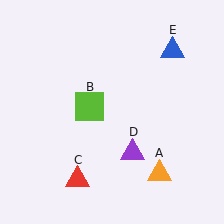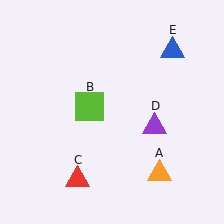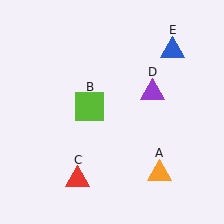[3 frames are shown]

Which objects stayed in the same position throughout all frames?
Orange triangle (object A) and lime square (object B) and red triangle (object C) and blue triangle (object E) remained stationary.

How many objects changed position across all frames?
1 object changed position: purple triangle (object D).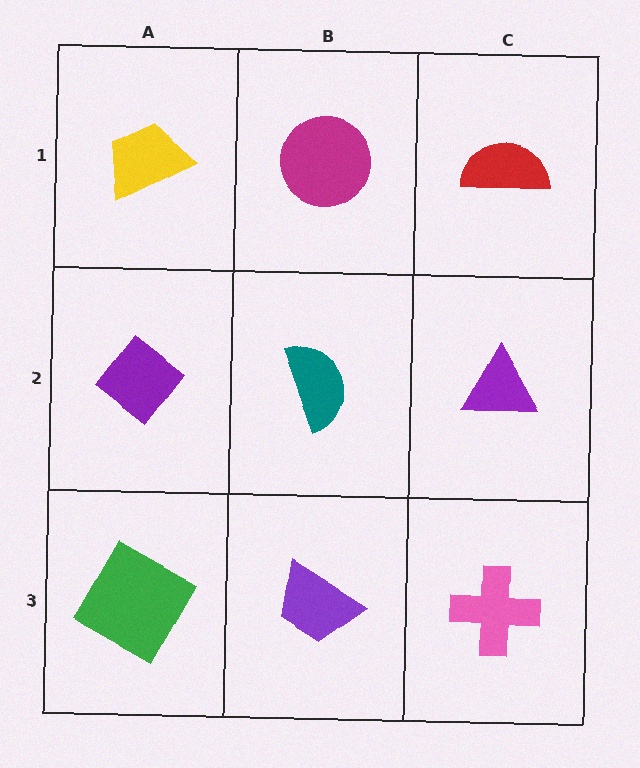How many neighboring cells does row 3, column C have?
2.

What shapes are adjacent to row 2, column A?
A yellow trapezoid (row 1, column A), a green square (row 3, column A), a teal semicircle (row 2, column B).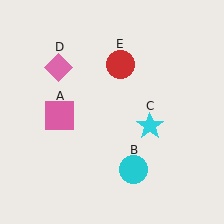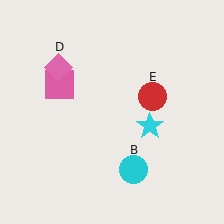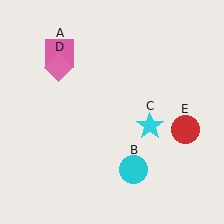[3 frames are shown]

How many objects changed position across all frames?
2 objects changed position: pink square (object A), red circle (object E).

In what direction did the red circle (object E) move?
The red circle (object E) moved down and to the right.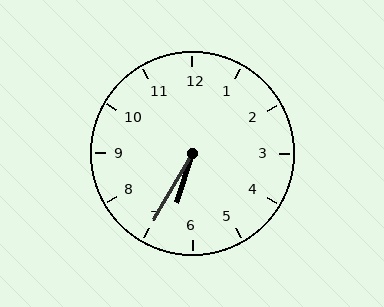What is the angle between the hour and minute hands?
Approximately 12 degrees.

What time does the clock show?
6:35.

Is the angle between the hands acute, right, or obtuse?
It is acute.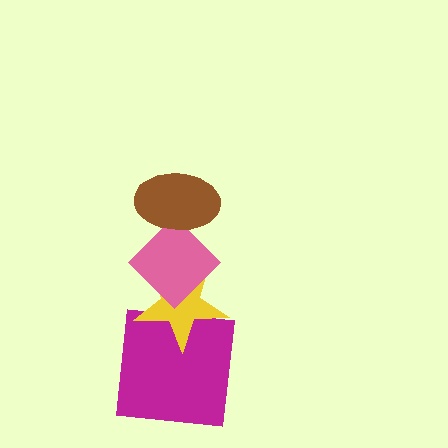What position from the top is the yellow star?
The yellow star is 3rd from the top.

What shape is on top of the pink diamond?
The brown ellipse is on top of the pink diamond.